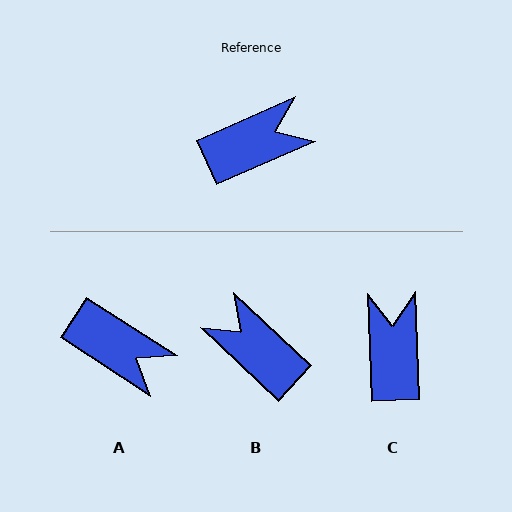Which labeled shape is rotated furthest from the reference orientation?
B, about 113 degrees away.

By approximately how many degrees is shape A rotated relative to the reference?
Approximately 56 degrees clockwise.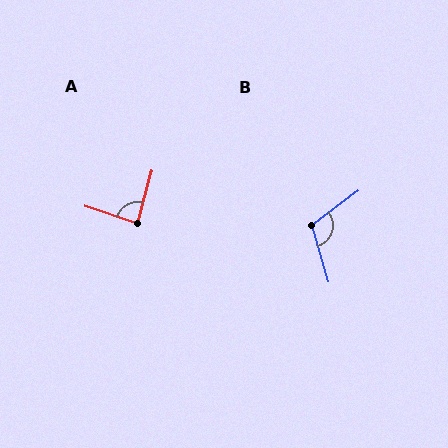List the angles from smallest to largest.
A (87°), B (110°).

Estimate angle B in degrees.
Approximately 110 degrees.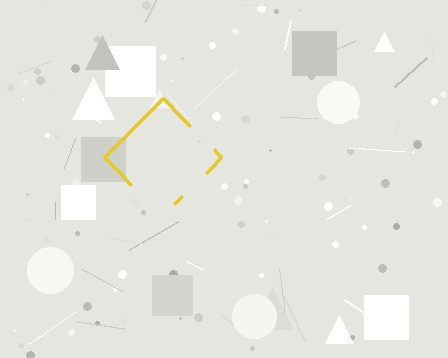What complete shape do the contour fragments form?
The contour fragments form a diamond.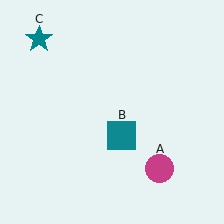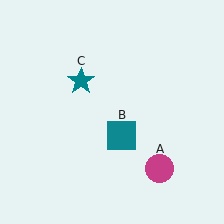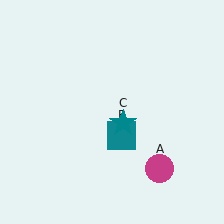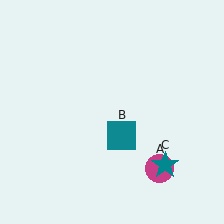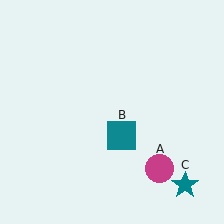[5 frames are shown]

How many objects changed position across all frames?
1 object changed position: teal star (object C).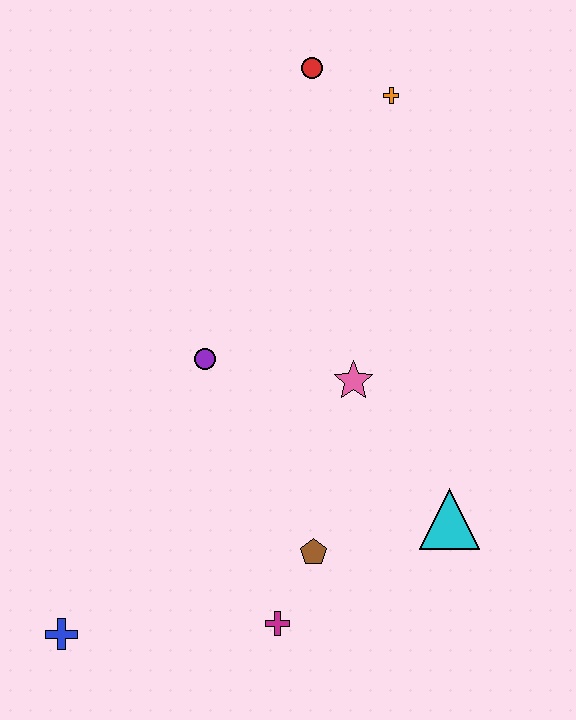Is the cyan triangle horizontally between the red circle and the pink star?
No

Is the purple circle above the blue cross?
Yes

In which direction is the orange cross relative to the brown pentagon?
The orange cross is above the brown pentagon.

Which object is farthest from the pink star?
The blue cross is farthest from the pink star.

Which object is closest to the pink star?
The purple circle is closest to the pink star.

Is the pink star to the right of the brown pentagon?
Yes